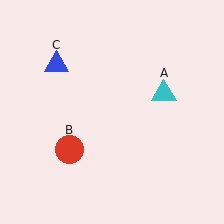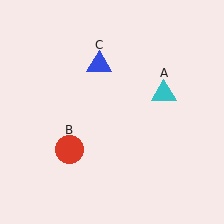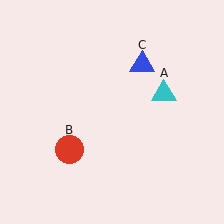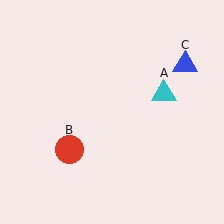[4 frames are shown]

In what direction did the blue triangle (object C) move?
The blue triangle (object C) moved right.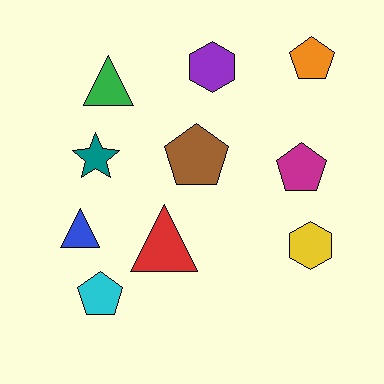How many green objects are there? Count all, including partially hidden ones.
There is 1 green object.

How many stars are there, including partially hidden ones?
There is 1 star.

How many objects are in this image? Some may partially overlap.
There are 10 objects.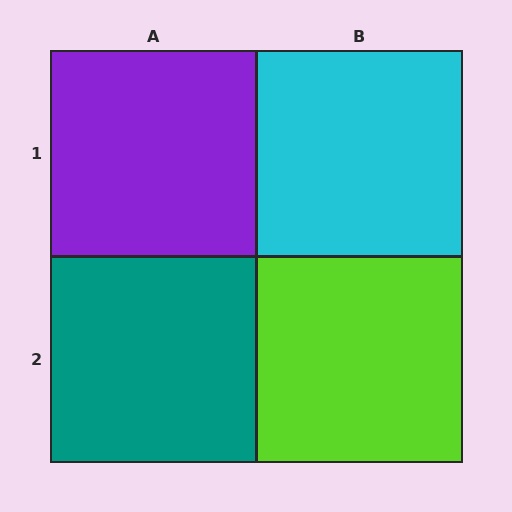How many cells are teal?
1 cell is teal.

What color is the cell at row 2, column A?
Teal.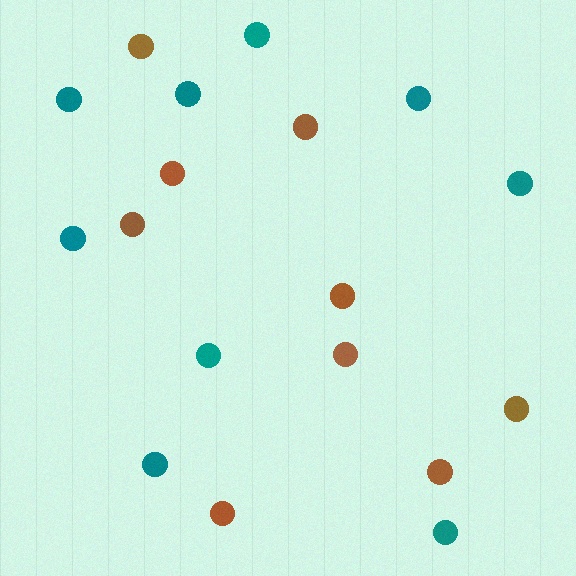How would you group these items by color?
There are 2 groups: one group of brown circles (9) and one group of teal circles (9).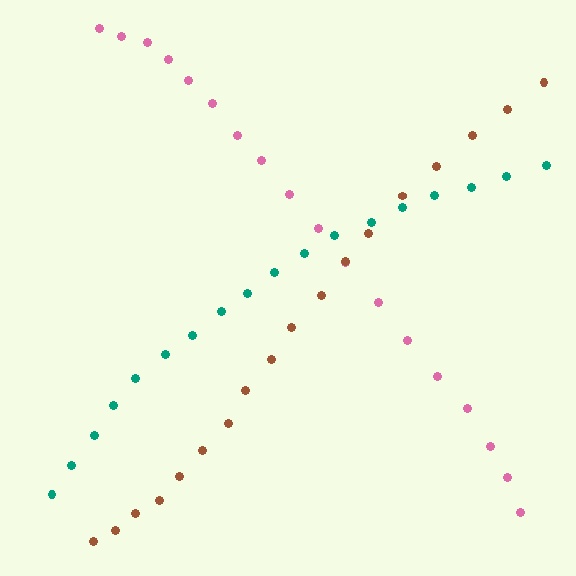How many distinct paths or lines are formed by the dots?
There are 3 distinct paths.